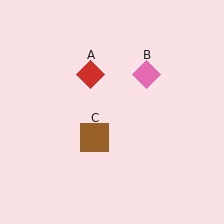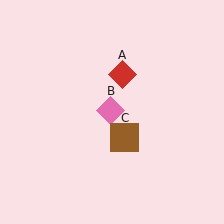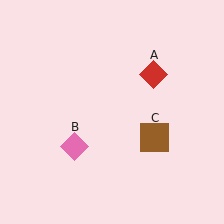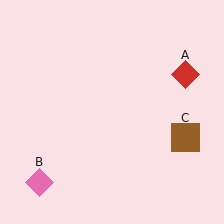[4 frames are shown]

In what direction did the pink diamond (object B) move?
The pink diamond (object B) moved down and to the left.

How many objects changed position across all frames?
3 objects changed position: red diamond (object A), pink diamond (object B), brown square (object C).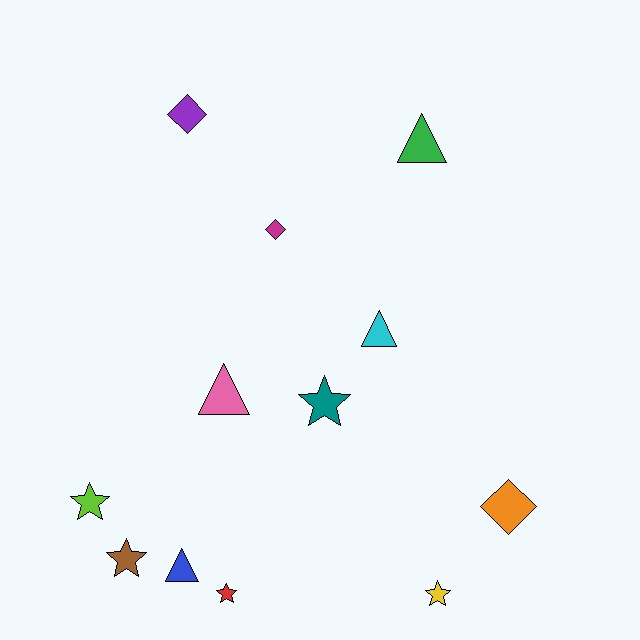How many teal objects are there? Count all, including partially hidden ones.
There is 1 teal object.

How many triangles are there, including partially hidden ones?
There are 4 triangles.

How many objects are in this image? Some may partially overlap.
There are 12 objects.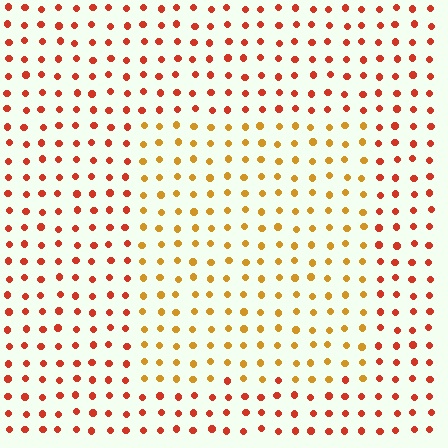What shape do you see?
I see a rectangle.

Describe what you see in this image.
The image is filled with small red elements in a uniform arrangement. A rectangle-shaped region is visible where the elements are tinted to a slightly different hue, forming a subtle color boundary.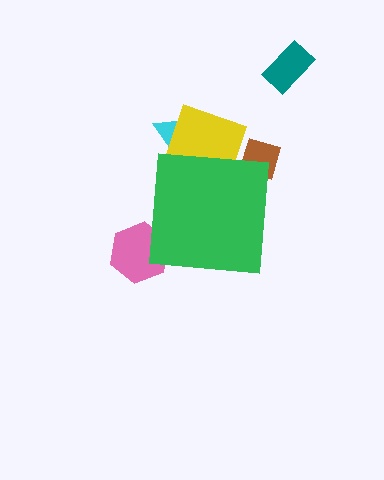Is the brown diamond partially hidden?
Yes, the brown diamond is partially hidden behind the green square.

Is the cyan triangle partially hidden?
Yes, the cyan triangle is partially hidden behind the green square.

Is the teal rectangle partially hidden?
No, the teal rectangle is fully visible.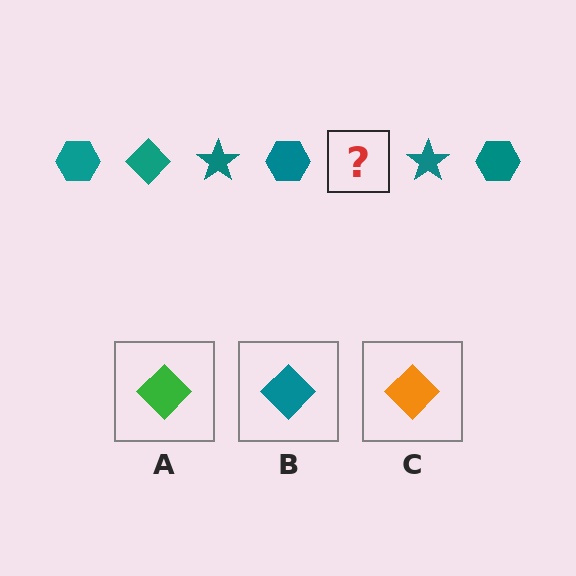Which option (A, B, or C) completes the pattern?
B.